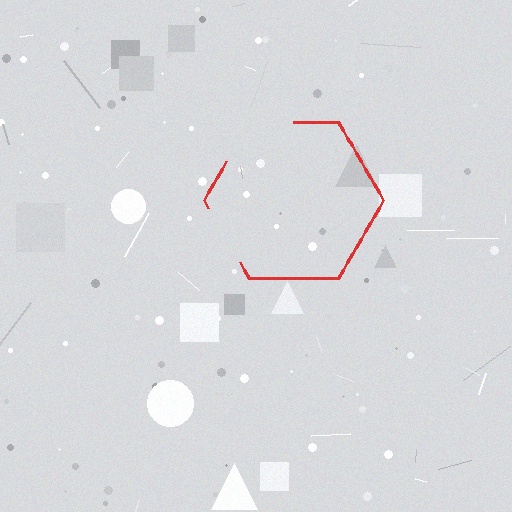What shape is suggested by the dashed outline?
The dashed outline suggests a hexagon.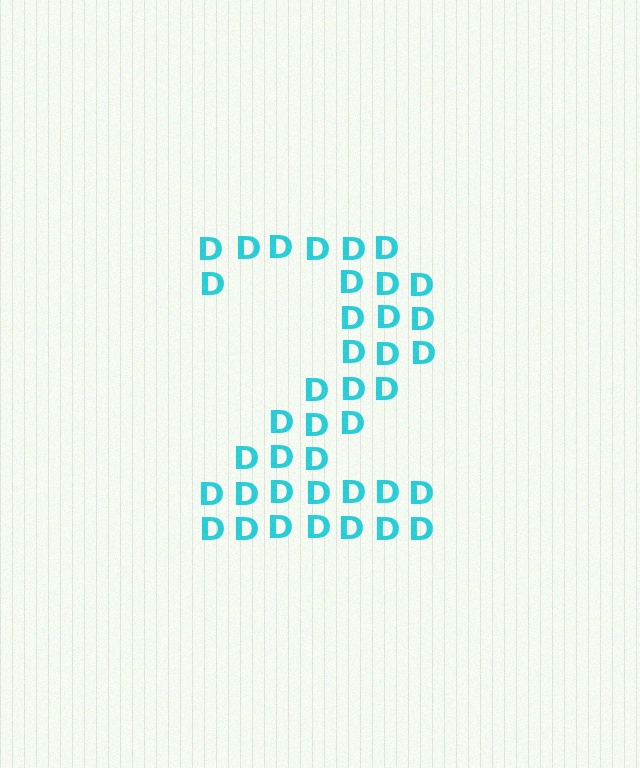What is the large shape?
The large shape is the digit 2.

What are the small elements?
The small elements are letter D's.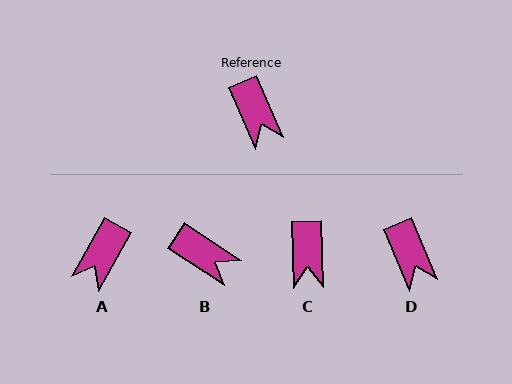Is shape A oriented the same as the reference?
No, it is off by about 53 degrees.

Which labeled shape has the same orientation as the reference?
D.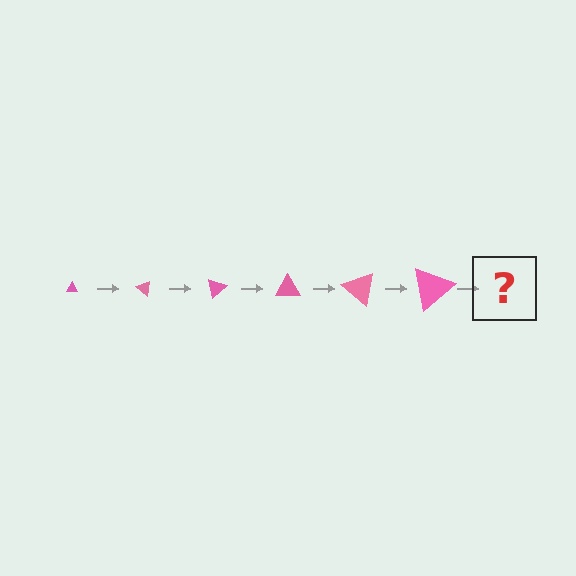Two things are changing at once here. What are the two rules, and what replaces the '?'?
The two rules are that the triangle grows larger each step and it rotates 40 degrees each step. The '?' should be a triangle, larger than the previous one and rotated 240 degrees from the start.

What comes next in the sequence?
The next element should be a triangle, larger than the previous one and rotated 240 degrees from the start.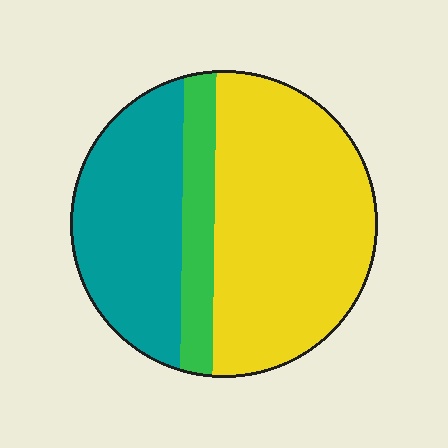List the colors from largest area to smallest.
From largest to smallest: yellow, teal, green.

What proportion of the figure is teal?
Teal takes up about one third (1/3) of the figure.